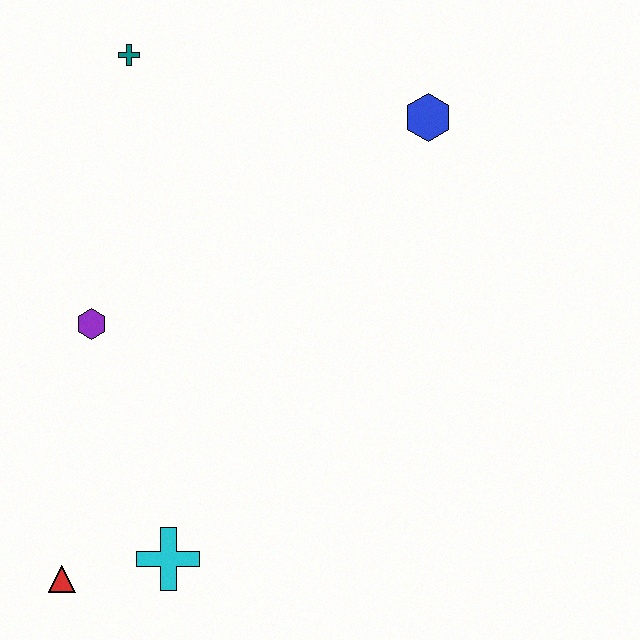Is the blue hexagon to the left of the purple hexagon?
No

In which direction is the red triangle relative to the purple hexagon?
The red triangle is below the purple hexagon.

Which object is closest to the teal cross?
The purple hexagon is closest to the teal cross.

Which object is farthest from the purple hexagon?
The blue hexagon is farthest from the purple hexagon.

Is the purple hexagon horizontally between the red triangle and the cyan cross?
Yes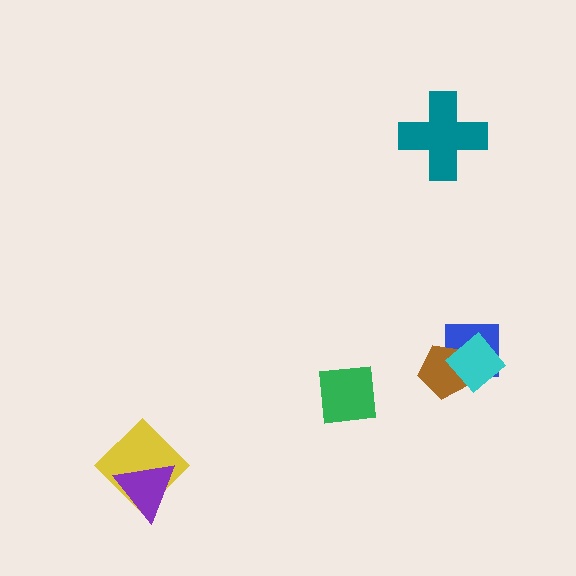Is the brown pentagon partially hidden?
Yes, it is partially covered by another shape.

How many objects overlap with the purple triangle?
1 object overlaps with the purple triangle.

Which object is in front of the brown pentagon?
The cyan diamond is in front of the brown pentagon.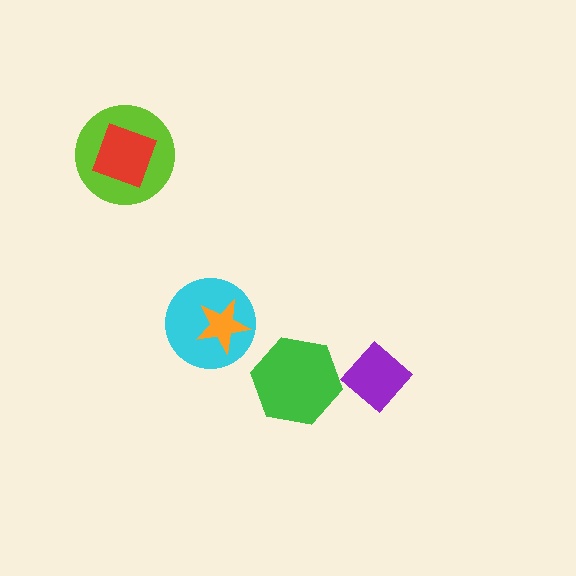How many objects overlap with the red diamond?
1 object overlaps with the red diamond.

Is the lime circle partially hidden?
Yes, it is partially covered by another shape.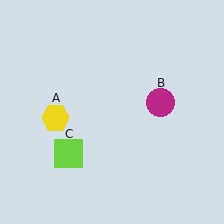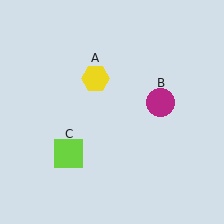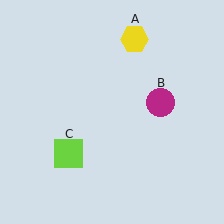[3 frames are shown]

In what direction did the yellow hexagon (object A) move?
The yellow hexagon (object A) moved up and to the right.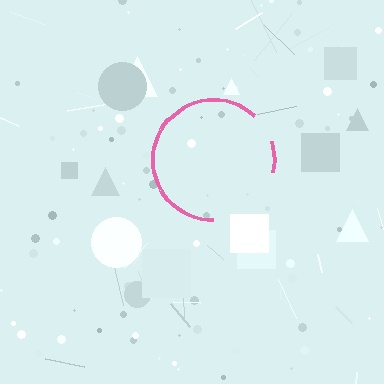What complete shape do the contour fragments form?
The contour fragments form a circle.